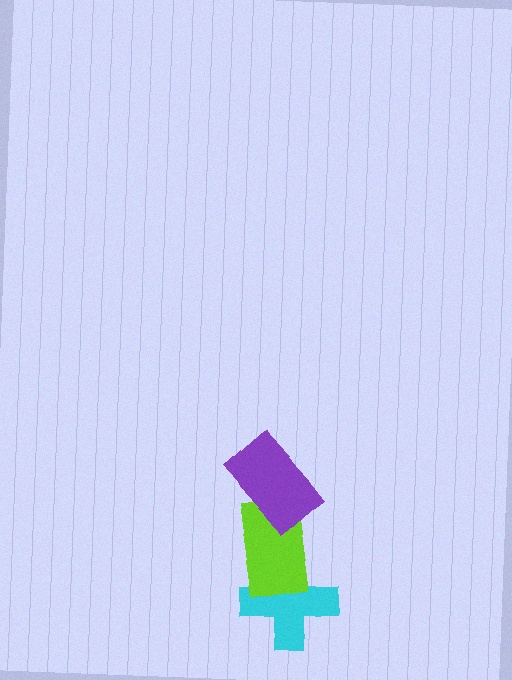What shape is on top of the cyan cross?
The lime rectangle is on top of the cyan cross.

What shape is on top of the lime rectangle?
The purple rectangle is on top of the lime rectangle.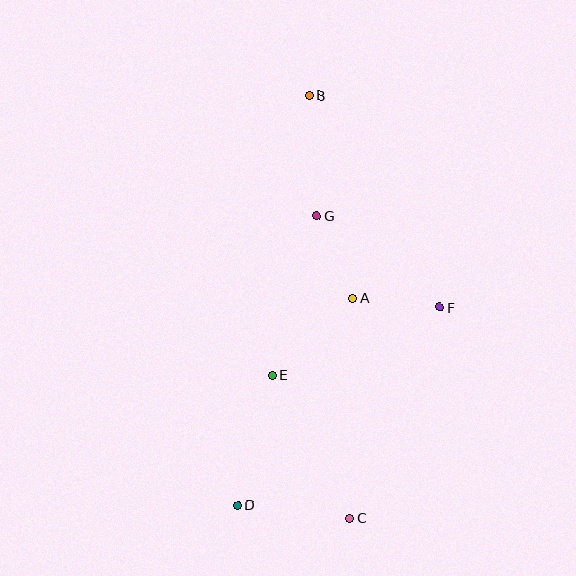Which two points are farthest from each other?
Points B and C are farthest from each other.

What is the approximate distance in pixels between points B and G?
The distance between B and G is approximately 120 pixels.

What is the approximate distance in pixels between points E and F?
The distance between E and F is approximately 181 pixels.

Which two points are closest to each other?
Points A and F are closest to each other.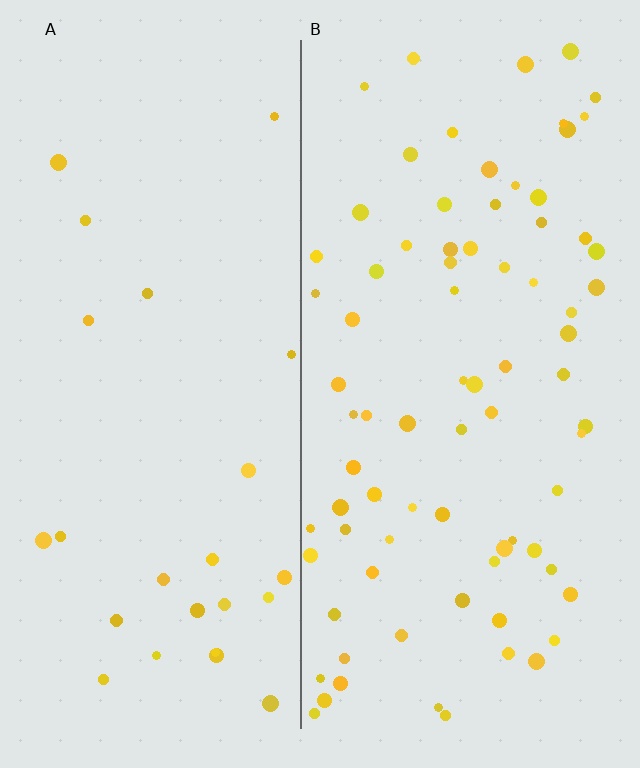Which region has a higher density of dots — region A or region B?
B (the right).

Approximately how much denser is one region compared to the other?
Approximately 3.1× — region B over region A.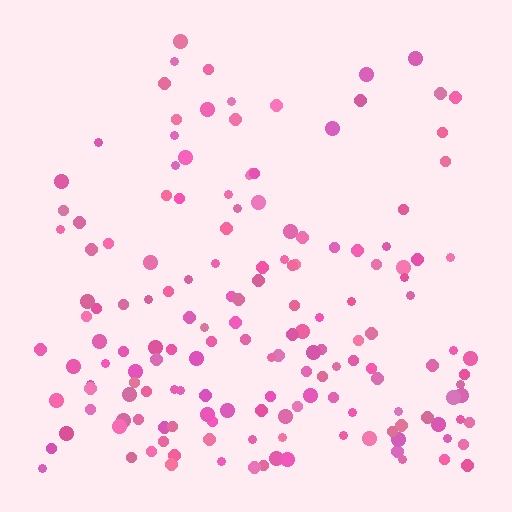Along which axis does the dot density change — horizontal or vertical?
Vertical.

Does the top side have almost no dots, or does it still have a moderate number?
Still a moderate number, just noticeably fewer than the bottom.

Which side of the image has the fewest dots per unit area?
The top.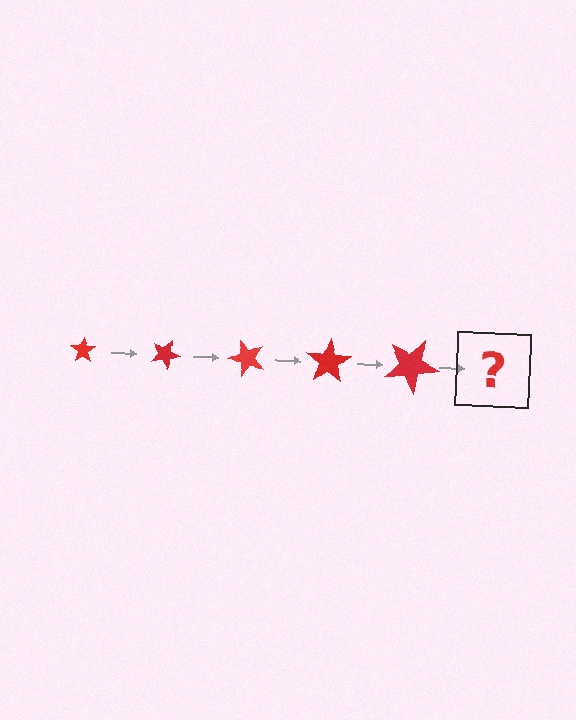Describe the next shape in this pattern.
It should be a star, larger than the previous one and rotated 125 degrees from the start.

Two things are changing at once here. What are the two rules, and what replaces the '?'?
The two rules are that the star grows larger each step and it rotates 25 degrees each step. The '?' should be a star, larger than the previous one and rotated 125 degrees from the start.